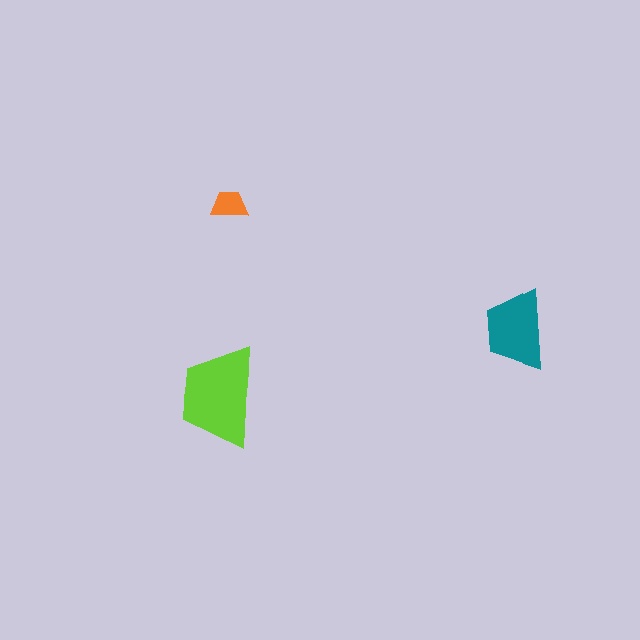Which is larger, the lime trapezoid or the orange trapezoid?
The lime one.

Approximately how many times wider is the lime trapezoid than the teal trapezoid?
About 1.5 times wider.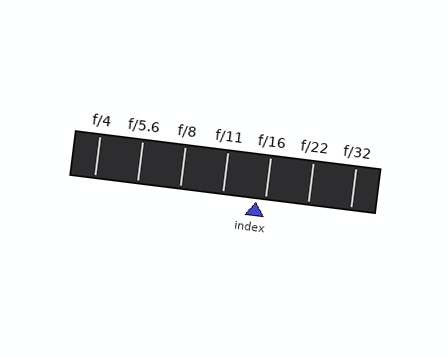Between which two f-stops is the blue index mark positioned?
The index mark is between f/11 and f/16.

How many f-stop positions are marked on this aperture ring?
There are 7 f-stop positions marked.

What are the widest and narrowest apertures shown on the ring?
The widest aperture shown is f/4 and the narrowest is f/32.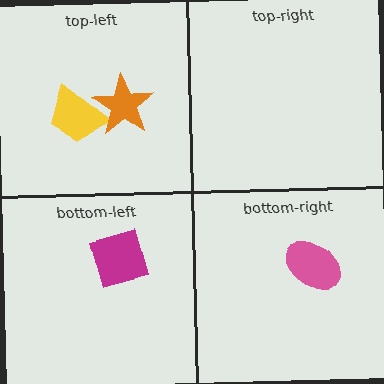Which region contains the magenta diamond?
The bottom-left region.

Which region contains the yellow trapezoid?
The top-left region.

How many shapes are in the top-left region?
2.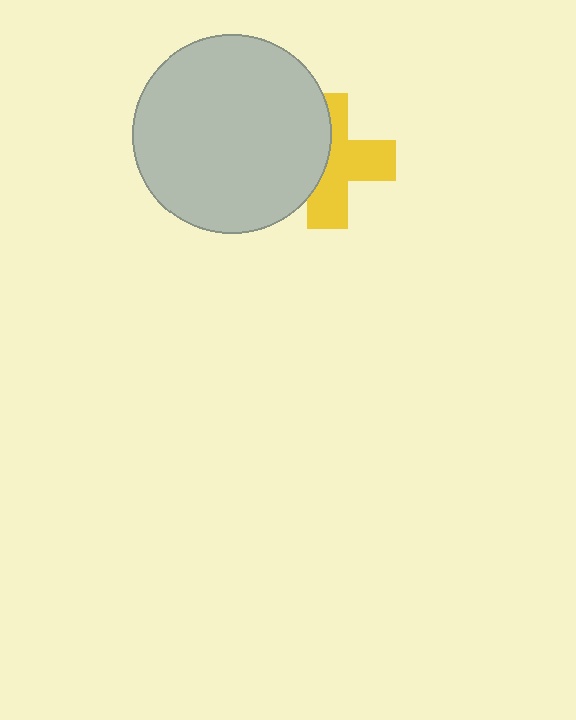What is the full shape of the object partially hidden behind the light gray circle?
The partially hidden object is a yellow cross.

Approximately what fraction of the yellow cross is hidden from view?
Roughly 42% of the yellow cross is hidden behind the light gray circle.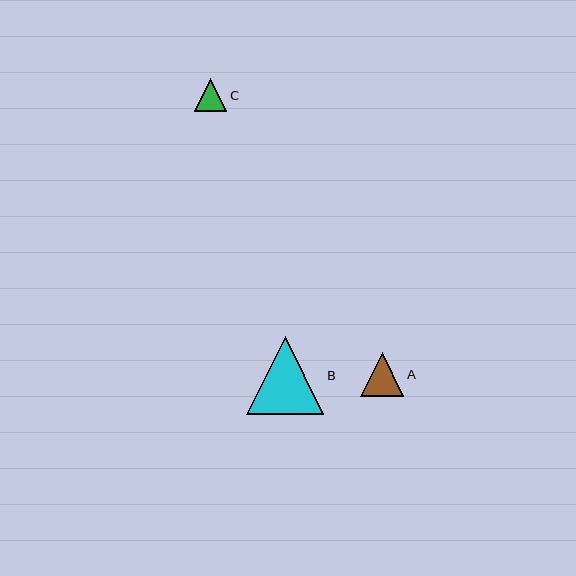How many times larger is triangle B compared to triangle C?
Triangle B is approximately 2.4 times the size of triangle C.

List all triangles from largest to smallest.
From largest to smallest: B, A, C.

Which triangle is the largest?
Triangle B is the largest with a size of approximately 78 pixels.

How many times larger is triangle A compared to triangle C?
Triangle A is approximately 1.3 times the size of triangle C.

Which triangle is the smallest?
Triangle C is the smallest with a size of approximately 33 pixels.